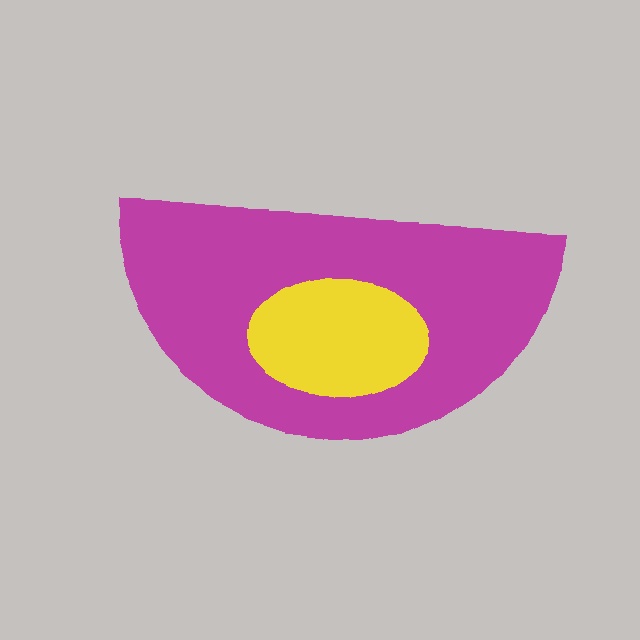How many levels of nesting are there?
2.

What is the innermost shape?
The yellow ellipse.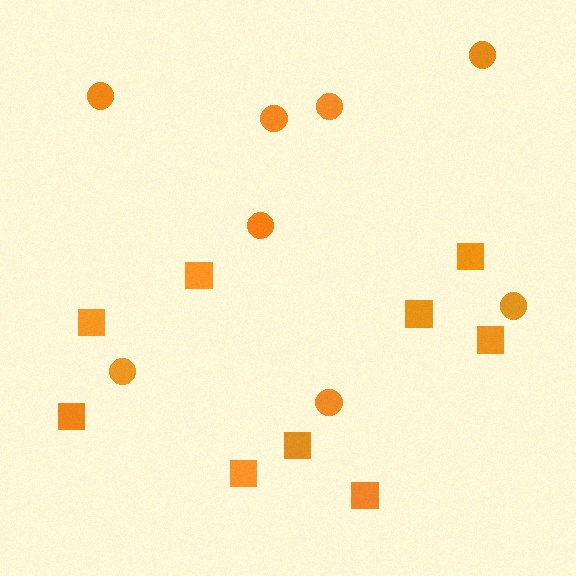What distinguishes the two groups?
There are 2 groups: one group of squares (9) and one group of circles (8).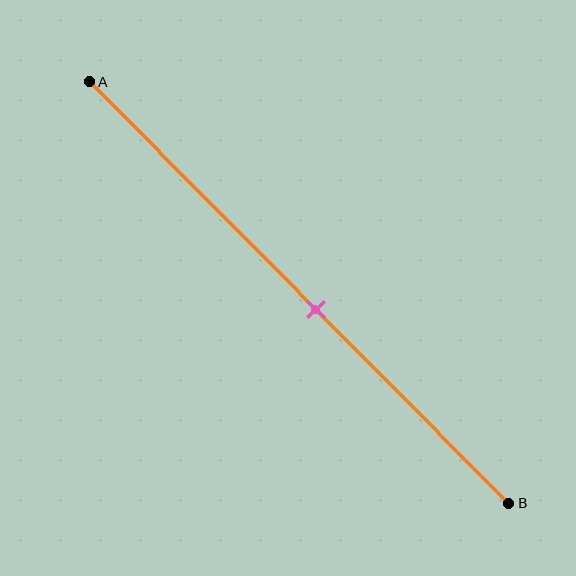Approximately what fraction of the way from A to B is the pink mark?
The pink mark is approximately 55% of the way from A to B.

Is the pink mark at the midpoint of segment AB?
No, the mark is at about 55% from A, not at the 50% midpoint.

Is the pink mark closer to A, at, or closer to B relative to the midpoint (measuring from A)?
The pink mark is closer to point B than the midpoint of segment AB.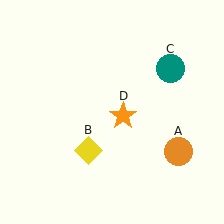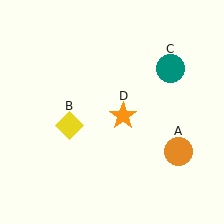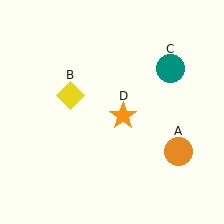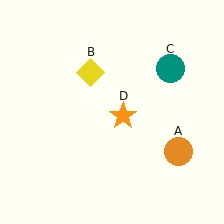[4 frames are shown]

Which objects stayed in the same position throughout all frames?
Orange circle (object A) and teal circle (object C) and orange star (object D) remained stationary.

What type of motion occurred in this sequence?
The yellow diamond (object B) rotated clockwise around the center of the scene.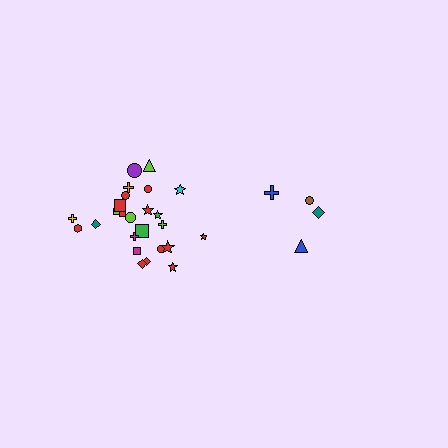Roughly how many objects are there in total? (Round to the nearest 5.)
Roughly 30 objects in total.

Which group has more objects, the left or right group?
The left group.